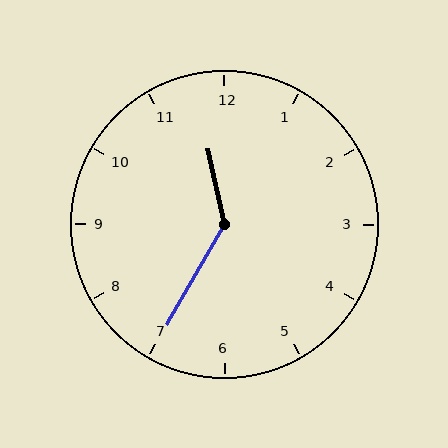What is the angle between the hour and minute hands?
Approximately 138 degrees.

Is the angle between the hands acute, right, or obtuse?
It is obtuse.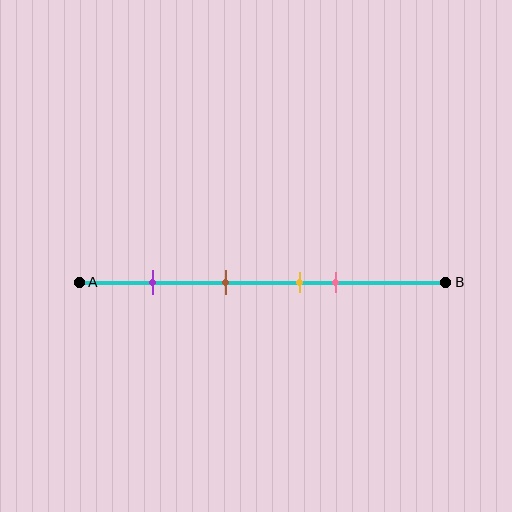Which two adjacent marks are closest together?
The yellow and pink marks are the closest adjacent pair.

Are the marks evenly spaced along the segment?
No, the marks are not evenly spaced.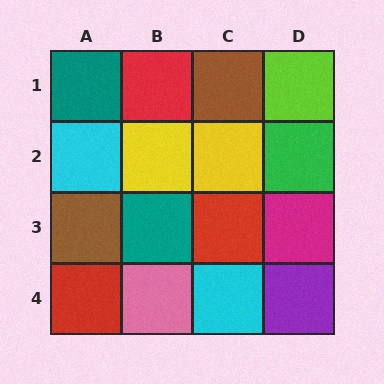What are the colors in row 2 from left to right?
Cyan, yellow, yellow, green.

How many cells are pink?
1 cell is pink.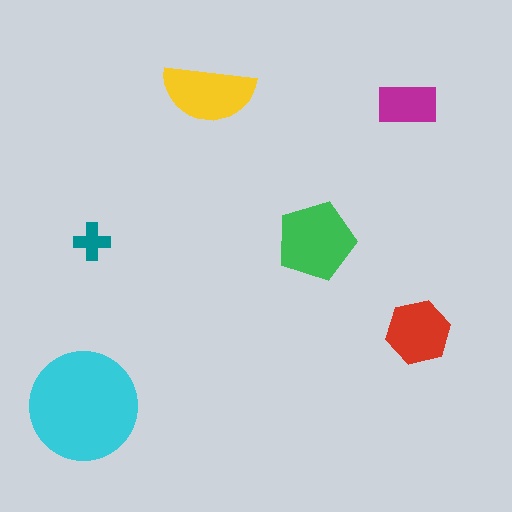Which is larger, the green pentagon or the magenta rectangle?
The green pentagon.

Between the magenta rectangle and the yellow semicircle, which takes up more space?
The yellow semicircle.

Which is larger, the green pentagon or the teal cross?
The green pentagon.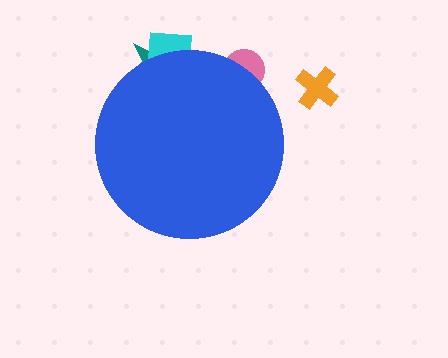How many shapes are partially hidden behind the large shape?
4 shapes are partially hidden.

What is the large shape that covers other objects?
A blue circle.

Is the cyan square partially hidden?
Yes, the cyan square is partially hidden behind the blue circle.